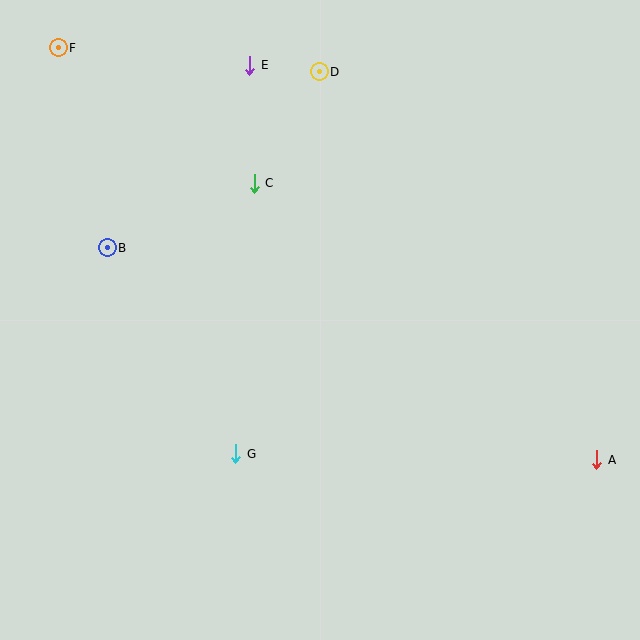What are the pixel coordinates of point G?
Point G is at (236, 454).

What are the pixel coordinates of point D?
Point D is at (319, 72).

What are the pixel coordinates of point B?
Point B is at (107, 248).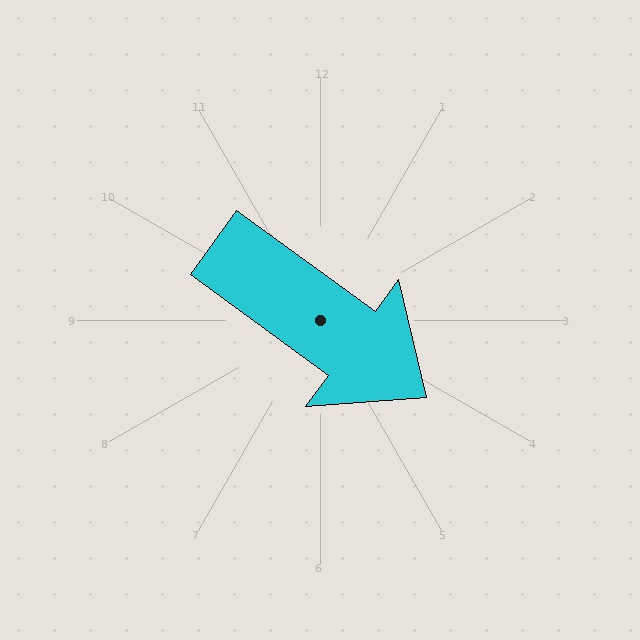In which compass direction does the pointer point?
Southeast.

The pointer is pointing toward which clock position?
Roughly 4 o'clock.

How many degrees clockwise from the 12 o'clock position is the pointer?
Approximately 126 degrees.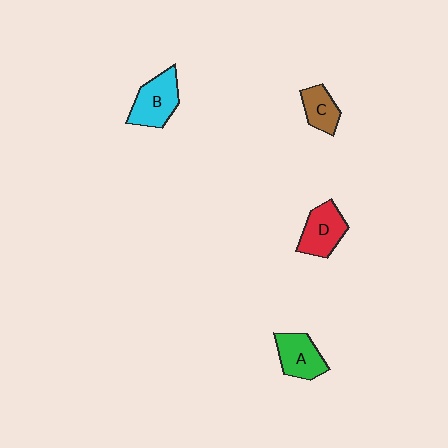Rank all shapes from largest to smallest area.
From largest to smallest: B (cyan), D (red), A (green), C (brown).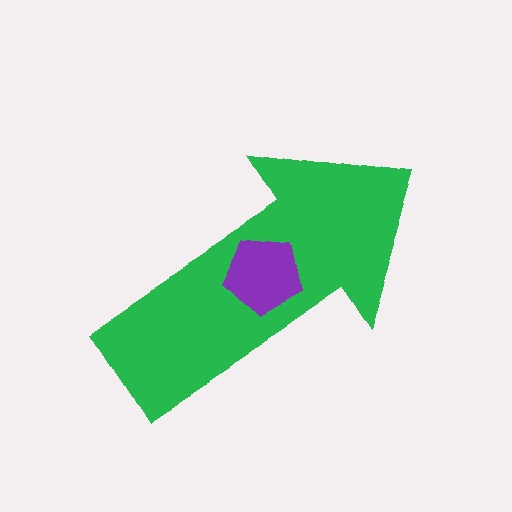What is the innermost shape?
The purple pentagon.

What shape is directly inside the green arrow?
The purple pentagon.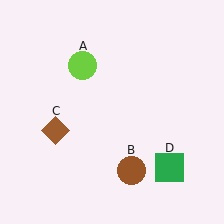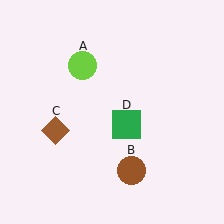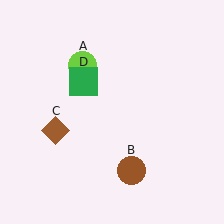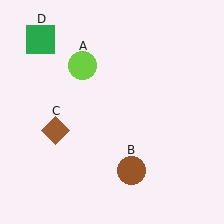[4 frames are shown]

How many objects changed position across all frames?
1 object changed position: green square (object D).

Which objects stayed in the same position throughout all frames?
Lime circle (object A) and brown circle (object B) and brown diamond (object C) remained stationary.